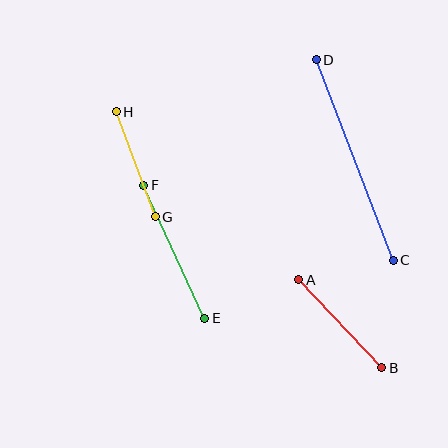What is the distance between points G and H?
The distance is approximately 112 pixels.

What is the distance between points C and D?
The distance is approximately 215 pixels.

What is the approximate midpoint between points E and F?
The midpoint is at approximately (174, 252) pixels.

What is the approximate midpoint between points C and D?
The midpoint is at approximately (355, 160) pixels.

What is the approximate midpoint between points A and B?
The midpoint is at approximately (340, 324) pixels.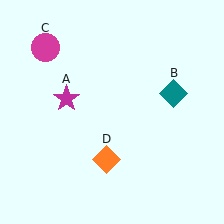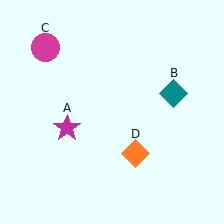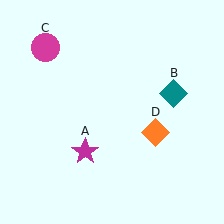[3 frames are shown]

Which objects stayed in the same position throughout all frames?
Teal diamond (object B) and magenta circle (object C) remained stationary.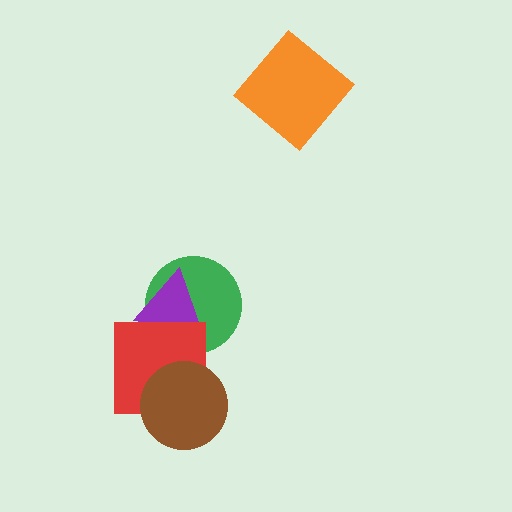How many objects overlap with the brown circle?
1 object overlaps with the brown circle.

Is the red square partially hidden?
Yes, it is partially covered by another shape.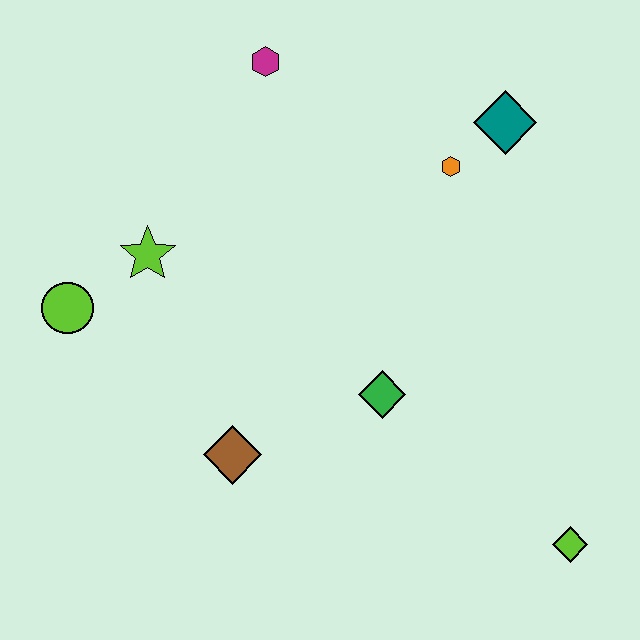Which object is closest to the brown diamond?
The green diamond is closest to the brown diamond.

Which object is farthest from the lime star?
The lime diamond is farthest from the lime star.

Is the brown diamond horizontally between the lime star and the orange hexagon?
Yes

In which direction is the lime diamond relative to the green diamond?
The lime diamond is to the right of the green diamond.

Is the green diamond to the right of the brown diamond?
Yes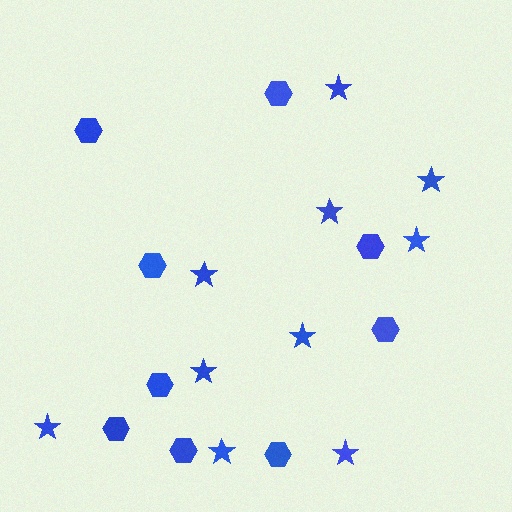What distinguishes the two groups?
There are 2 groups: one group of hexagons (9) and one group of stars (10).